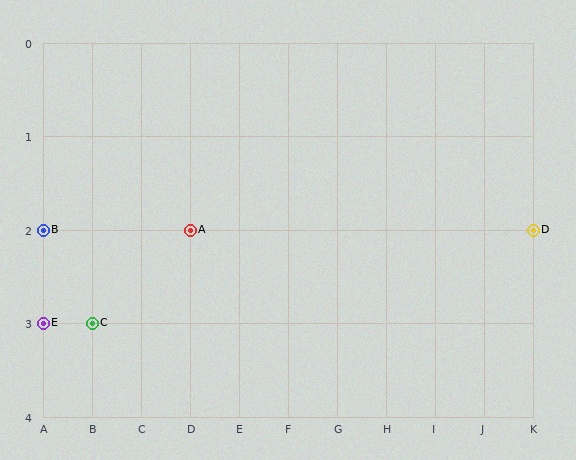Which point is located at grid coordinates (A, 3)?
Point E is at (A, 3).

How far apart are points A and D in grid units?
Points A and D are 7 columns apart.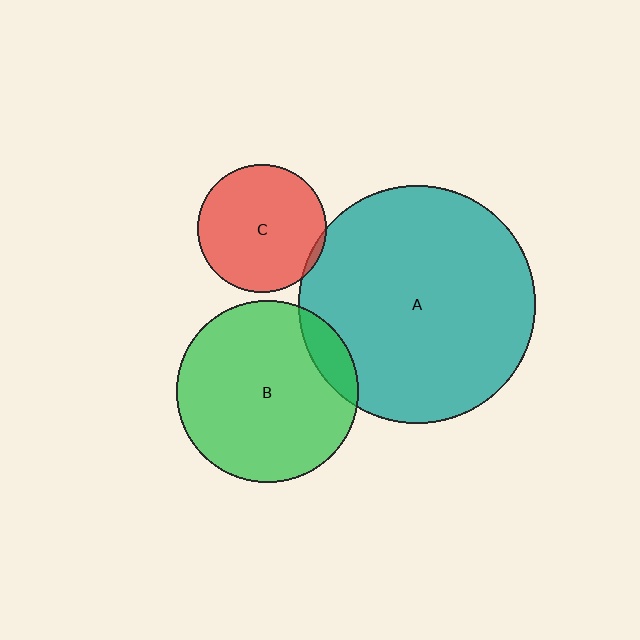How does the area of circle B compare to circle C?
Approximately 2.0 times.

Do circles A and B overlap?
Yes.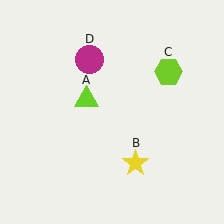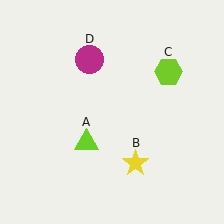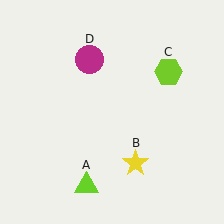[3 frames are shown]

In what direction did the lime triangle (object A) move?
The lime triangle (object A) moved down.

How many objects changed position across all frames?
1 object changed position: lime triangle (object A).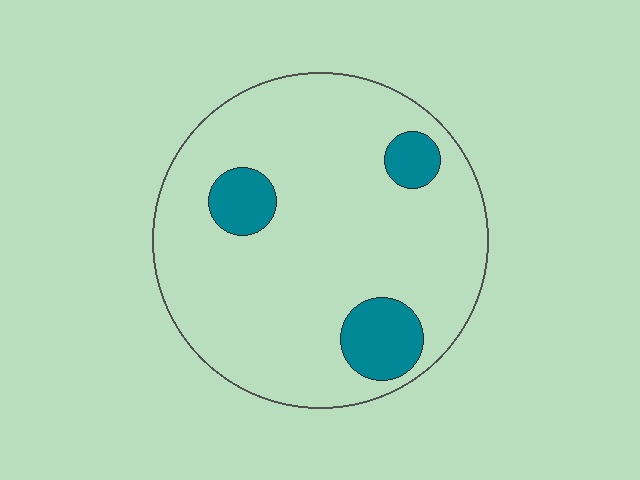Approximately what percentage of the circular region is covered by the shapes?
Approximately 15%.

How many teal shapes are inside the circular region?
3.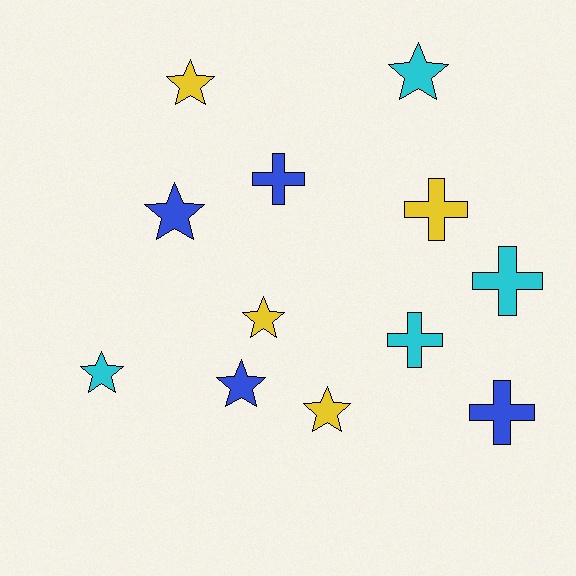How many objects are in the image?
There are 12 objects.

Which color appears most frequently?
Cyan, with 4 objects.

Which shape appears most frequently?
Star, with 7 objects.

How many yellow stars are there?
There are 3 yellow stars.